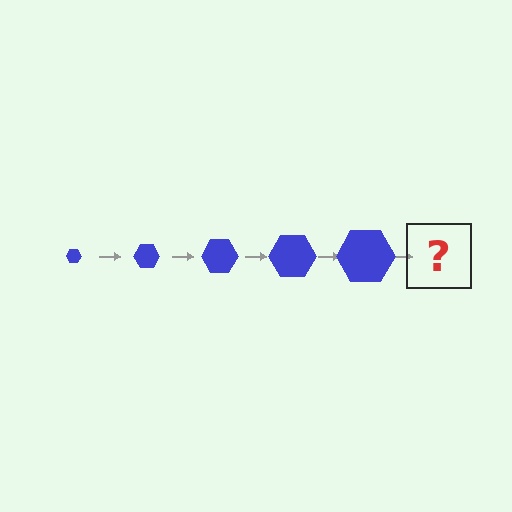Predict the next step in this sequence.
The next step is a blue hexagon, larger than the previous one.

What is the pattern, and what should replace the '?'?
The pattern is that the hexagon gets progressively larger each step. The '?' should be a blue hexagon, larger than the previous one.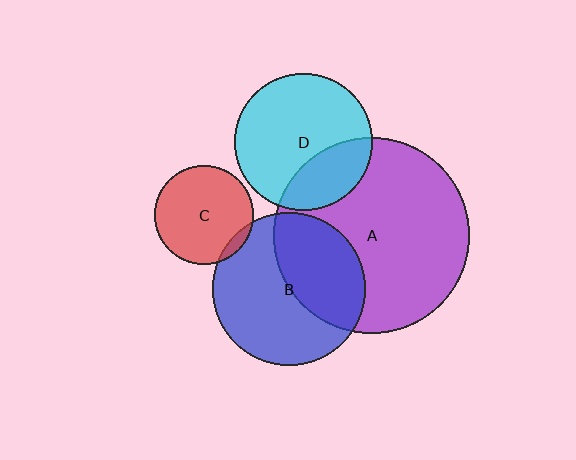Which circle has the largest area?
Circle A (purple).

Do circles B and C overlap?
Yes.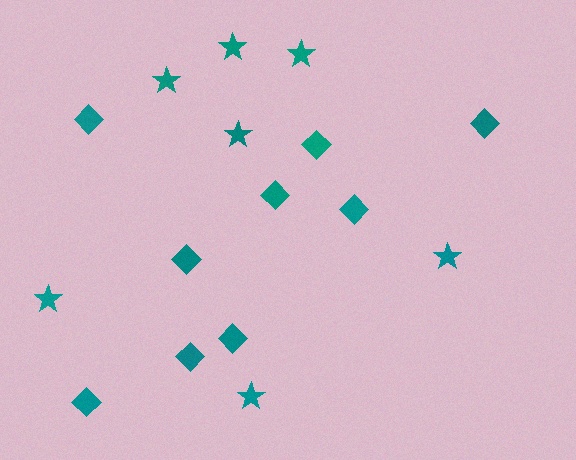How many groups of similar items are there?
There are 2 groups: one group of diamonds (9) and one group of stars (7).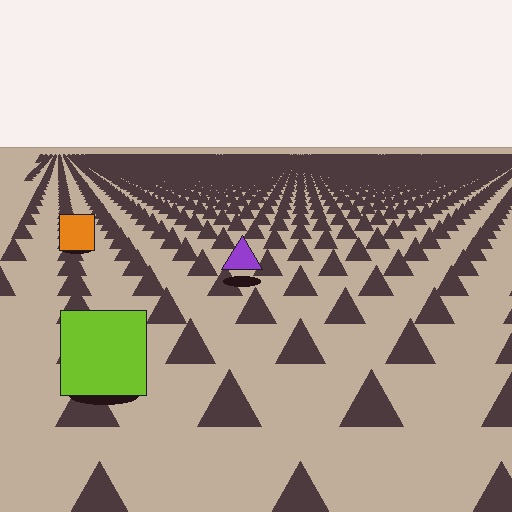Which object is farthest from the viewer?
The orange square is farthest from the viewer. It appears smaller and the ground texture around it is denser.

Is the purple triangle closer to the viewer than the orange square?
Yes. The purple triangle is closer — you can tell from the texture gradient: the ground texture is coarser near it.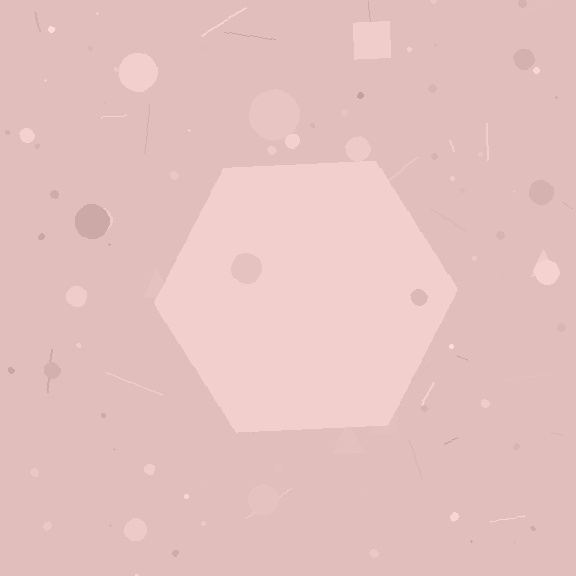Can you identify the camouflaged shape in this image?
The camouflaged shape is a hexagon.